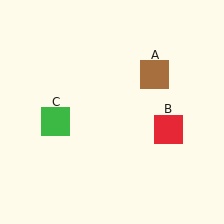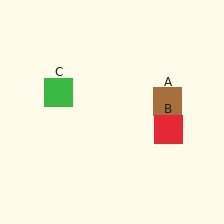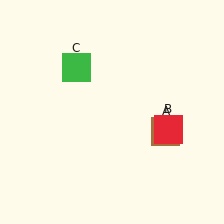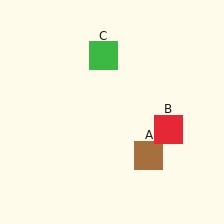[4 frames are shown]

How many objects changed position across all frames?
2 objects changed position: brown square (object A), green square (object C).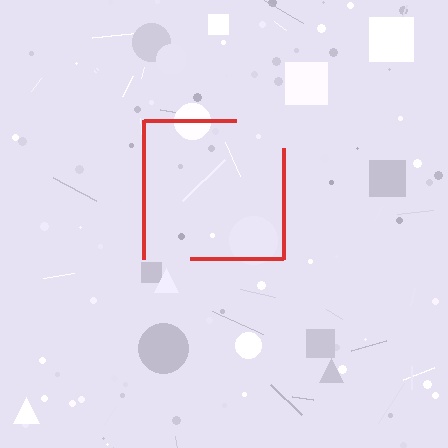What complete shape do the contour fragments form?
The contour fragments form a square.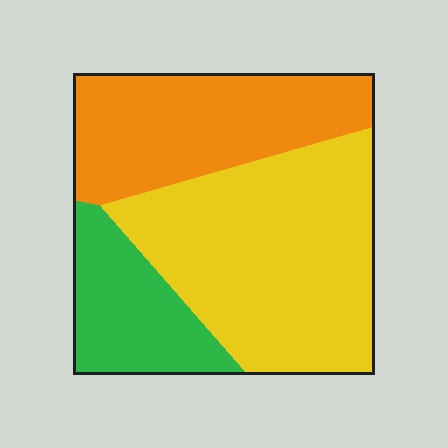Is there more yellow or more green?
Yellow.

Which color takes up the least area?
Green, at roughly 20%.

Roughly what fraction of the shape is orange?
Orange takes up about one third (1/3) of the shape.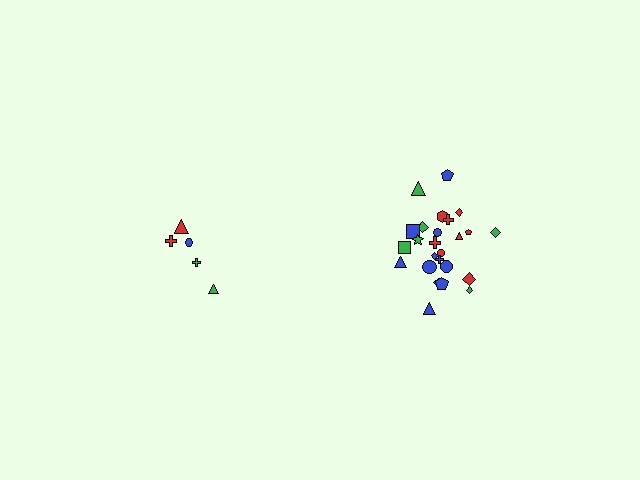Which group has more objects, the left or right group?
The right group.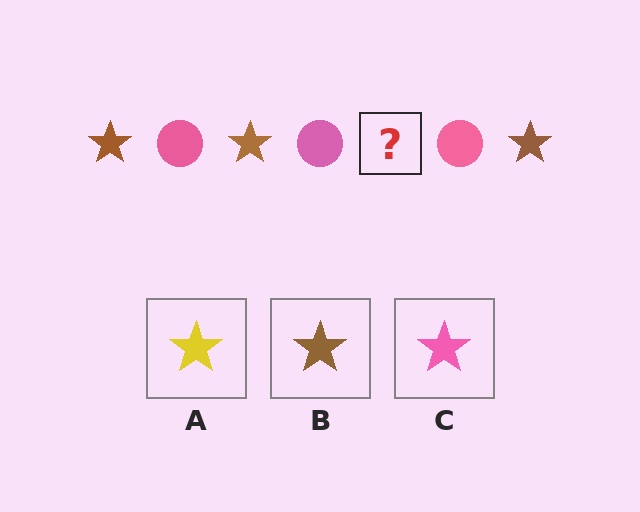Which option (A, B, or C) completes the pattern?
B.